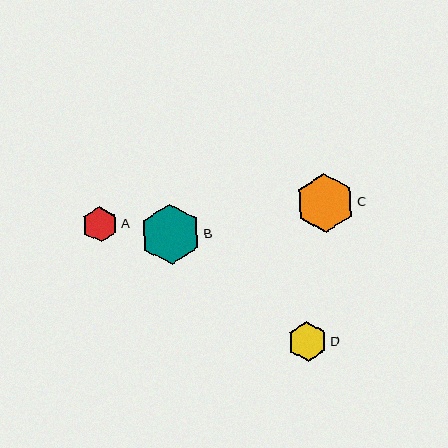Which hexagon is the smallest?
Hexagon A is the smallest with a size of approximately 36 pixels.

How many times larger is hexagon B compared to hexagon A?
Hexagon B is approximately 1.7 times the size of hexagon A.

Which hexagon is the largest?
Hexagon B is the largest with a size of approximately 60 pixels.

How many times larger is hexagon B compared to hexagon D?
Hexagon B is approximately 1.5 times the size of hexagon D.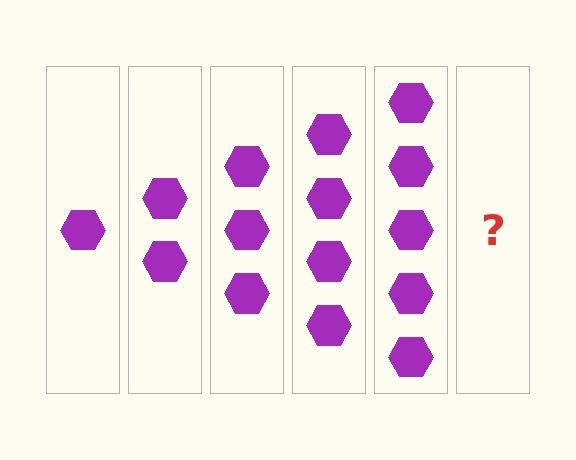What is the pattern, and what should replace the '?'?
The pattern is that each step adds one more hexagon. The '?' should be 6 hexagons.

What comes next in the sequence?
The next element should be 6 hexagons.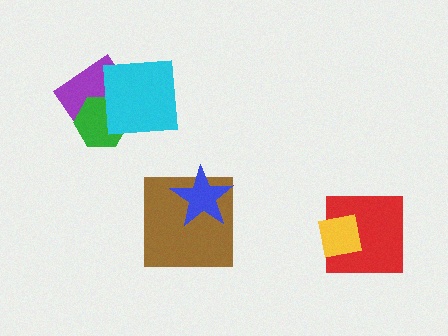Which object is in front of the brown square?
The blue star is in front of the brown square.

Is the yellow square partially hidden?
No, no other shape covers it.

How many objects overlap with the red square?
1 object overlaps with the red square.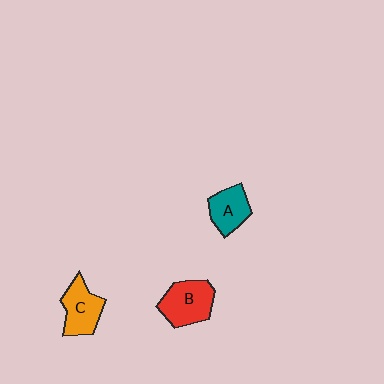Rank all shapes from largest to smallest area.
From largest to smallest: B (red), C (orange), A (teal).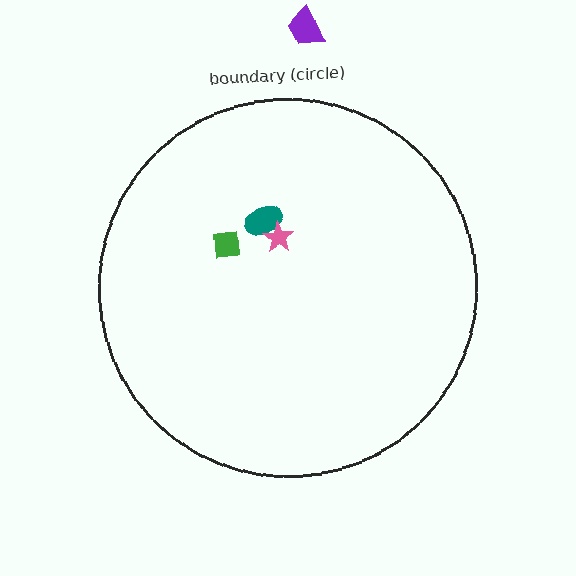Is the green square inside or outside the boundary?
Inside.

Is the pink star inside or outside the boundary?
Inside.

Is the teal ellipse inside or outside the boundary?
Inside.